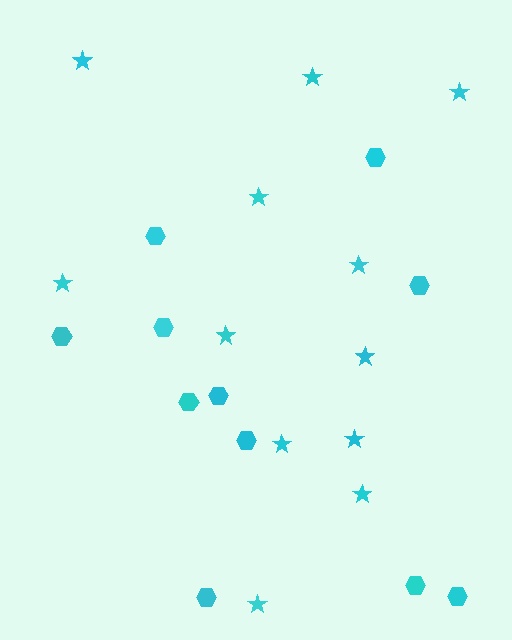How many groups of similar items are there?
There are 2 groups: one group of stars (12) and one group of hexagons (11).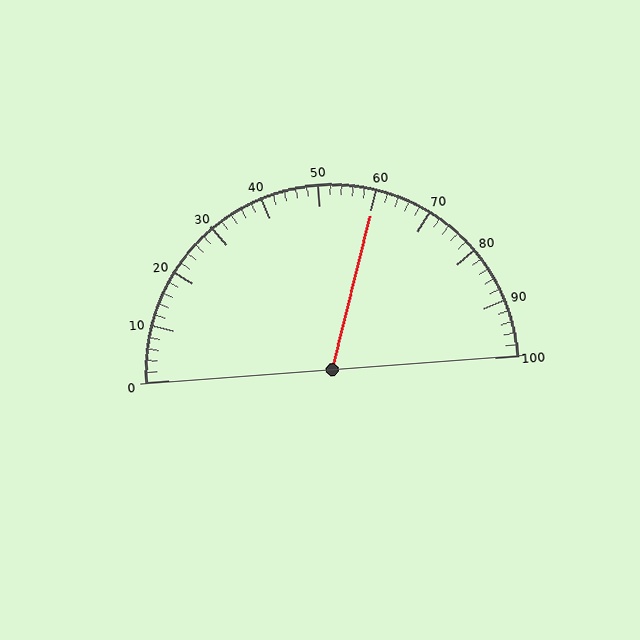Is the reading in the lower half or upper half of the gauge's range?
The reading is in the upper half of the range (0 to 100).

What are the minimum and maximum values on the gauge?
The gauge ranges from 0 to 100.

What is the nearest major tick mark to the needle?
The nearest major tick mark is 60.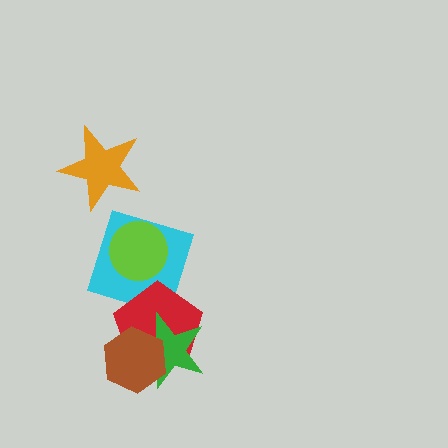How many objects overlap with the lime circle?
1 object overlaps with the lime circle.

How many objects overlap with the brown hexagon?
2 objects overlap with the brown hexagon.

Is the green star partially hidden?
Yes, it is partially covered by another shape.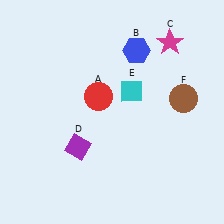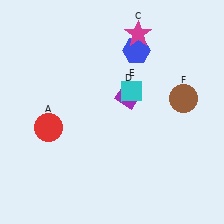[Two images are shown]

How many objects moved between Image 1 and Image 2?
3 objects moved between the two images.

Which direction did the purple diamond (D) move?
The purple diamond (D) moved up.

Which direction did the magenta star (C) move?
The magenta star (C) moved left.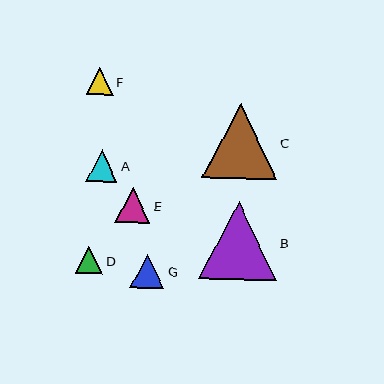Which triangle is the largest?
Triangle B is the largest with a size of approximately 78 pixels.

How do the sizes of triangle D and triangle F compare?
Triangle D and triangle F are approximately the same size.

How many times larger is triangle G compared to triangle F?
Triangle G is approximately 1.3 times the size of triangle F.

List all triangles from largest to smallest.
From largest to smallest: B, C, E, G, A, D, F.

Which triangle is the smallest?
Triangle F is the smallest with a size of approximately 27 pixels.